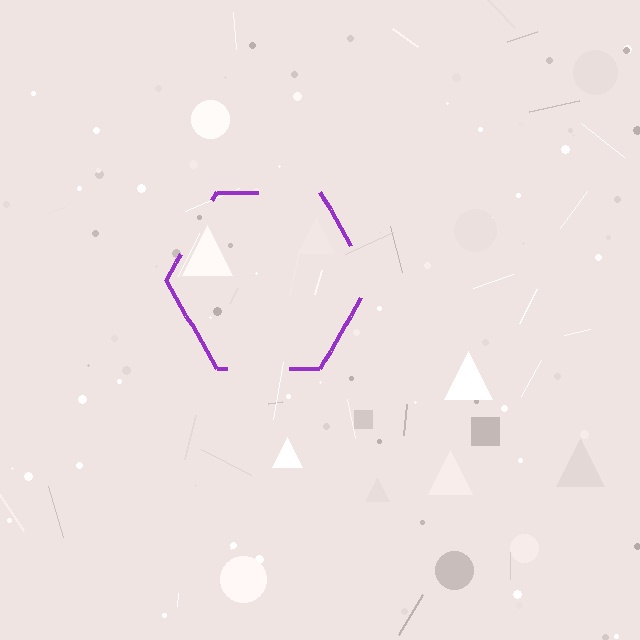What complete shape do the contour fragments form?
The contour fragments form a hexagon.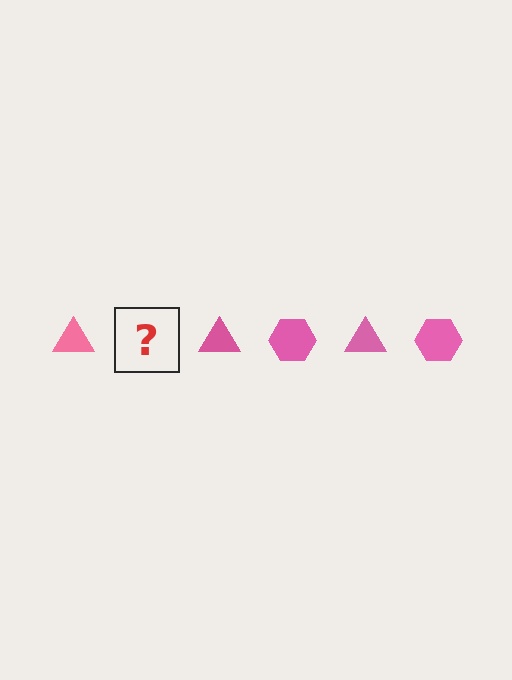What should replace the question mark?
The question mark should be replaced with a pink hexagon.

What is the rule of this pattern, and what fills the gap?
The rule is that the pattern cycles through triangle, hexagon shapes in pink. The gap should be filled with a pink hexagon.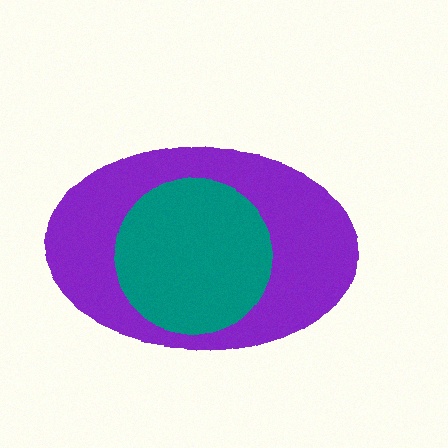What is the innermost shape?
The teal circle.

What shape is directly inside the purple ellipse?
The teal circle.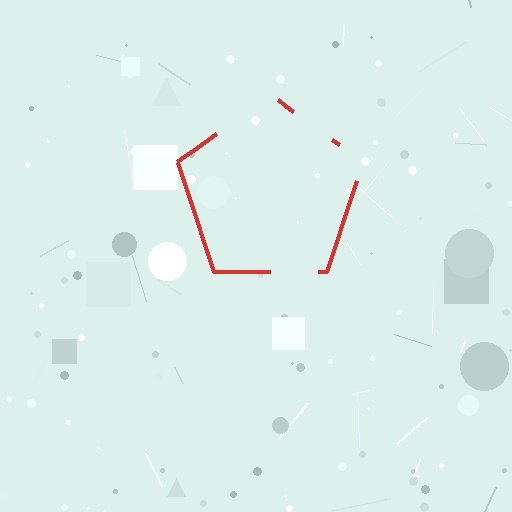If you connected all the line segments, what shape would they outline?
They would outline a pentagon.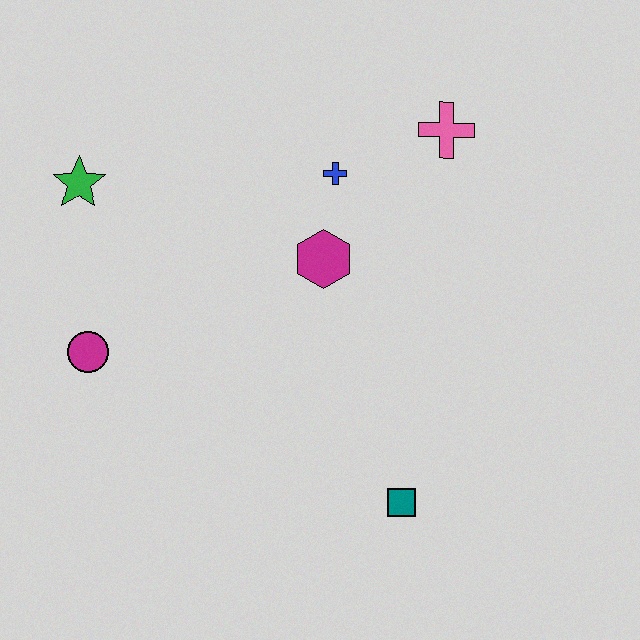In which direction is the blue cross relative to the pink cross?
The blue cross is to the left of the pink cross.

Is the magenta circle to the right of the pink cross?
No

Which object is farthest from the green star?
The teal square is farthest from the green star.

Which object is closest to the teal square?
The magenta hexagon is closest to the teal square.